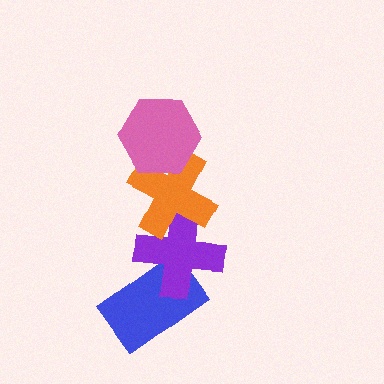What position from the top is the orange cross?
The orange cross is 2nd from the top.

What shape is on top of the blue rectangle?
The purple cross is on top of the blue rectangle.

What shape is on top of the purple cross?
The orange cross is on top of the purple cross.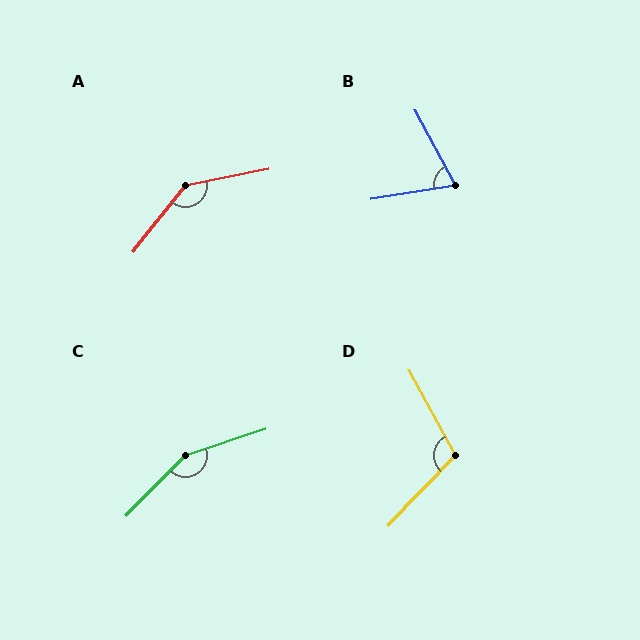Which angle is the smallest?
B, at approximately 70 degrees.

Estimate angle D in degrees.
Approximately 108 degrees.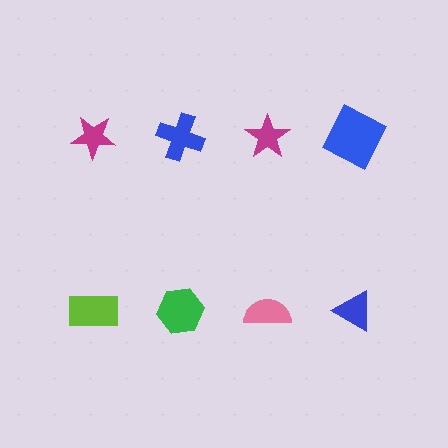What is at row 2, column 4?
A blue triangle.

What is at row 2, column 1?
A lime rectangle.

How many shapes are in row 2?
4 shapes.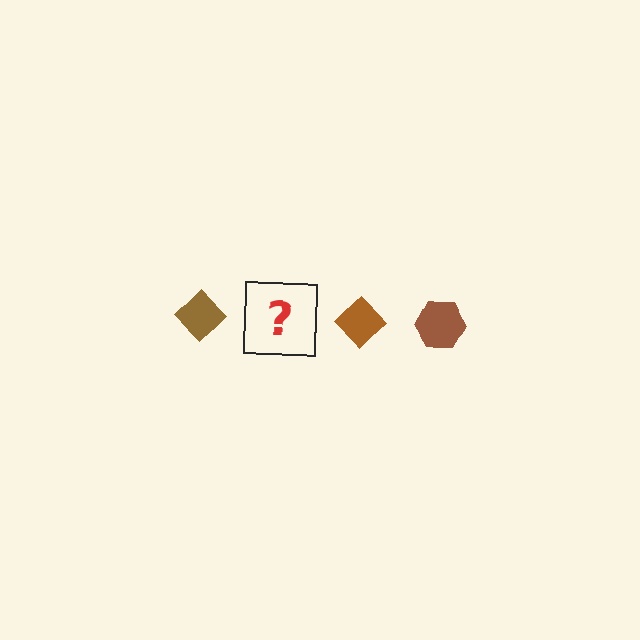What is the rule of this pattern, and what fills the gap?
The rule is that the pattern cycles through diamond, hexagon shapes in brown. The gap should be filled with a brown hexagon.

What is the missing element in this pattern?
The missing element is a brown hexagon.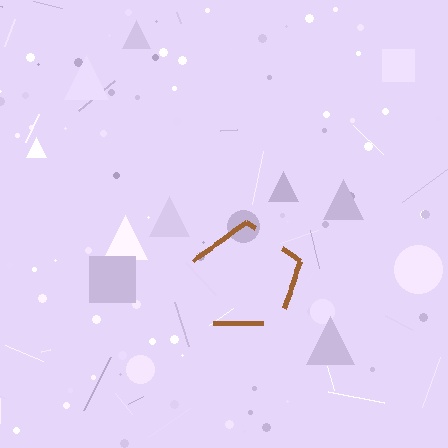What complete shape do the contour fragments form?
The contour fragments form a pentagon.